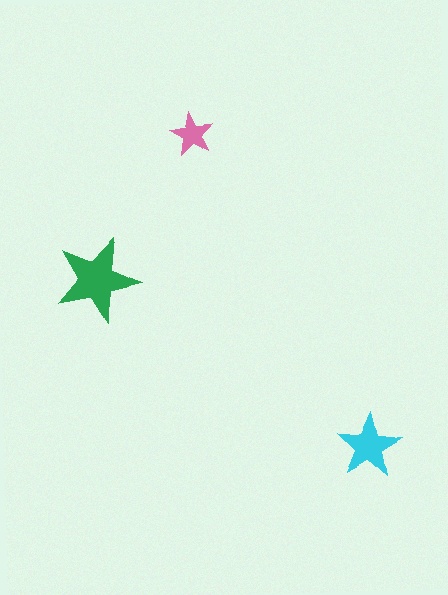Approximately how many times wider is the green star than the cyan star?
About 1.5 times wider.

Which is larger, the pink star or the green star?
The green one.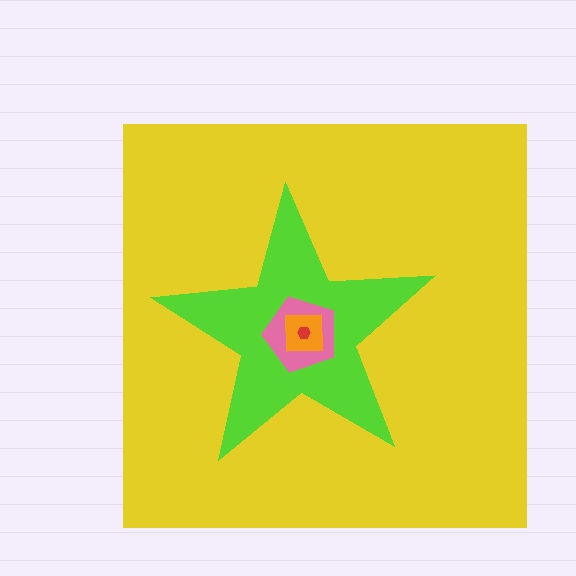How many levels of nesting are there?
5.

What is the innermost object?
The red hexagon.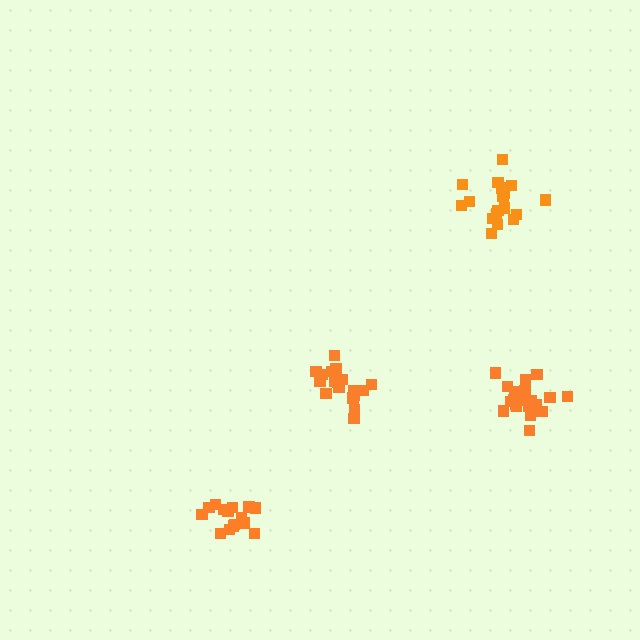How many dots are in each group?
Group 1: 19 dots, Group 2: 21 dots, Group 3: 15 dots, Group 4: 19 dots (74 total).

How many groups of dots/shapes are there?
There are 4 groups.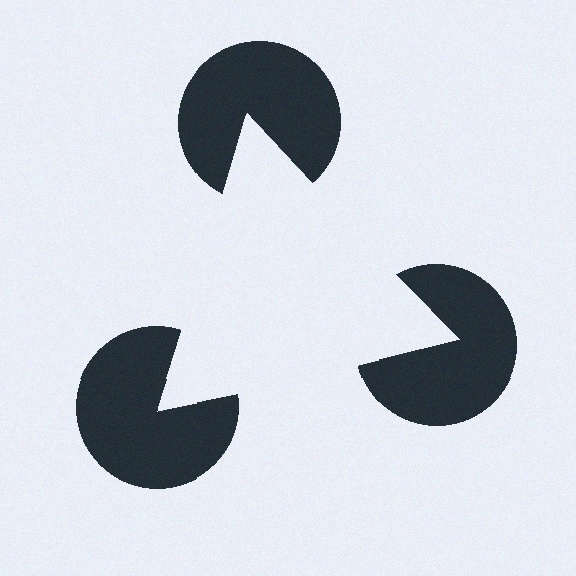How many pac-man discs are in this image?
There are 3 — one at each vertex of the illusory triangle.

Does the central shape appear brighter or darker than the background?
It typically appears slightly brighter than the background, even though no actual brightness change is drawn.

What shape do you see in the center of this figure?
An illusory triangle — its edges are inferred from the aligned wedge cuts in the pac-man discs, not physically drawn.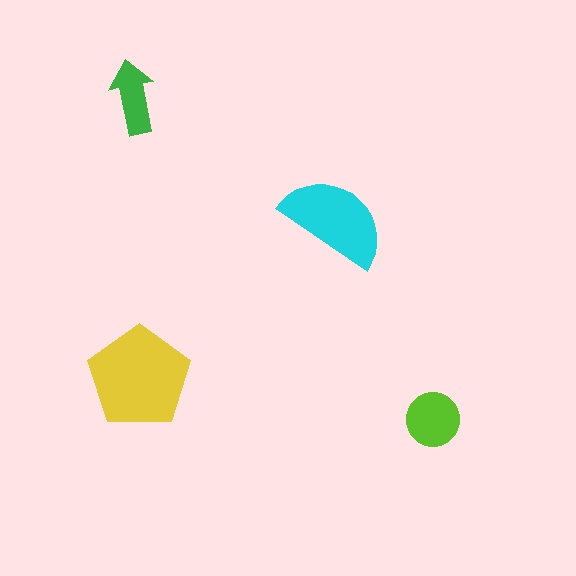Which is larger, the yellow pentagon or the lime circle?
The yellow pentagon.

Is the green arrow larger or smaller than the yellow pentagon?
Smaller.